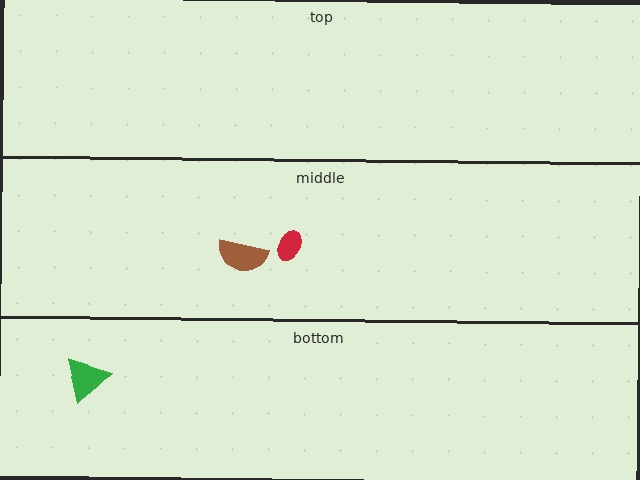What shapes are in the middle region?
The red ellipse, the brown semicircle.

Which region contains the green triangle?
The bottom region.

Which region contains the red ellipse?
The middle region.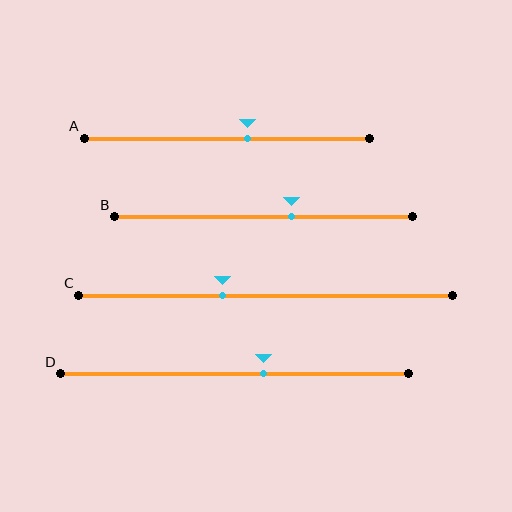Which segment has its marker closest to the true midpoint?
Segment A has its marker closest to the true midpoint.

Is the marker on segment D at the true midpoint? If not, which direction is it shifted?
No, the marker on segment D is shifted to the right by about 8% of the segment length.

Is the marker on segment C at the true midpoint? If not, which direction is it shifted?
No, the marker on segment C is shifted to the left by about 12% of the segment length.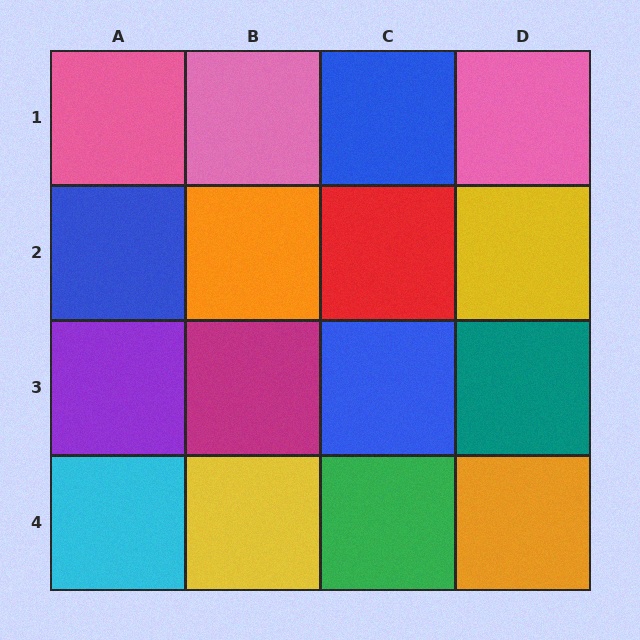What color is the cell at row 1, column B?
Pink.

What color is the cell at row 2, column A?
Blue.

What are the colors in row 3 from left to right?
Purple, magenta, blue, teal.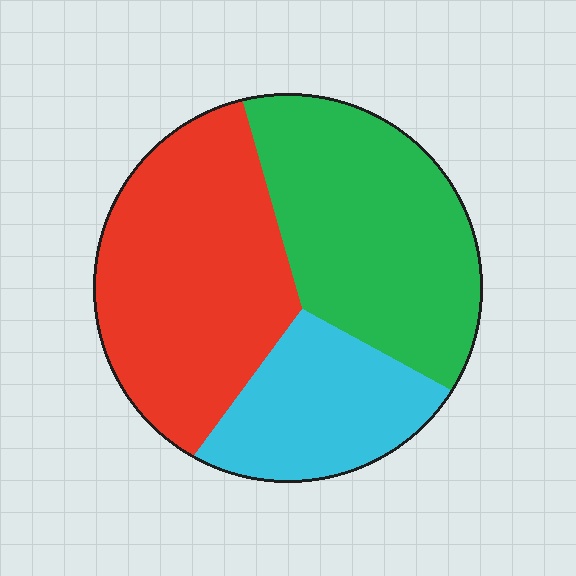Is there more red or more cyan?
Red.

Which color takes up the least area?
Cyan, at roughly 20%.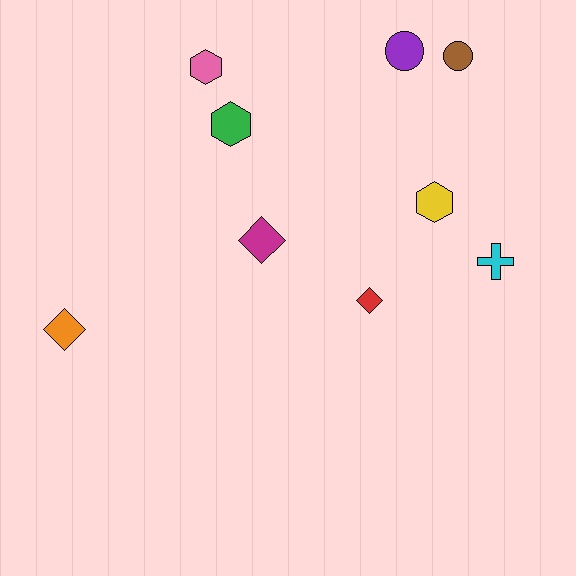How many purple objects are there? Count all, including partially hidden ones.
There is 1 purple object.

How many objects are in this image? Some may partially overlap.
There are 9 objects.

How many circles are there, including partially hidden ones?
There are 2 circles.